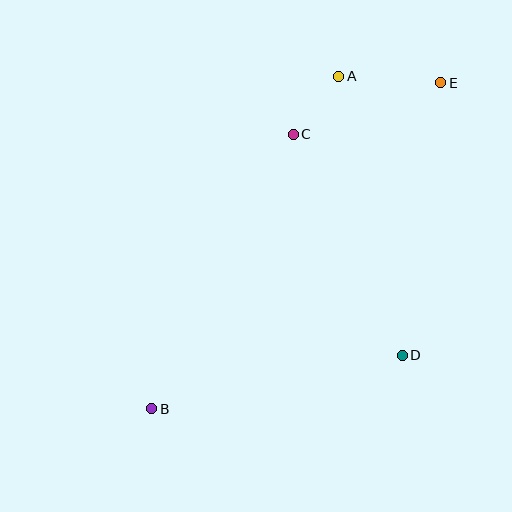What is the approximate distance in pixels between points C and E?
The distance between C and E is approximately 156 pixels.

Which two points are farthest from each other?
Points B and E are farthest from each other.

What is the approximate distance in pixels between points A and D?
The distance between A and D is approximately 286 pixels.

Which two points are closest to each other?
Points A and C are closest to each other.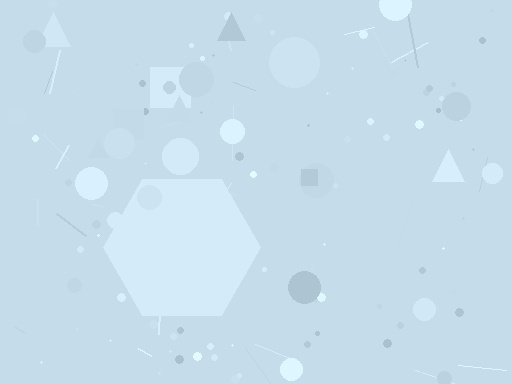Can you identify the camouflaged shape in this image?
The camouflaged shape is a hexagon.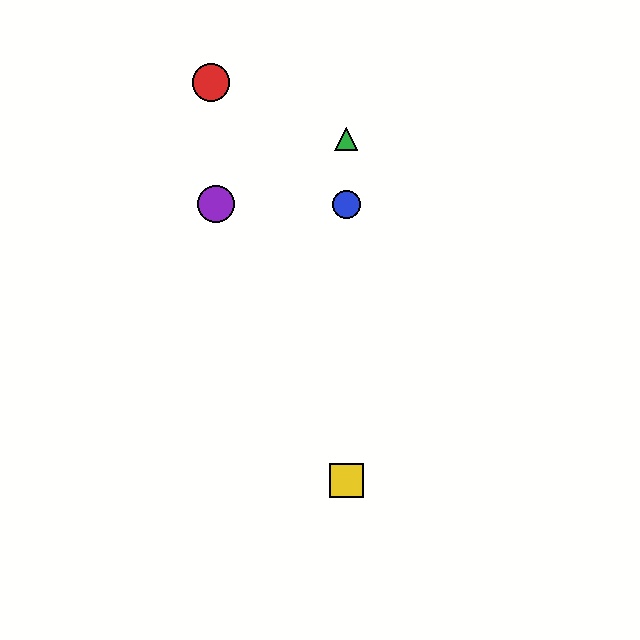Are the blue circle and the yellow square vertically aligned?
Yes, both are at x≈346.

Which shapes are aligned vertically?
The blue circle, the green triangle, the yellow square are aligned vertically.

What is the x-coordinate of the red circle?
The red circle is at x≈211.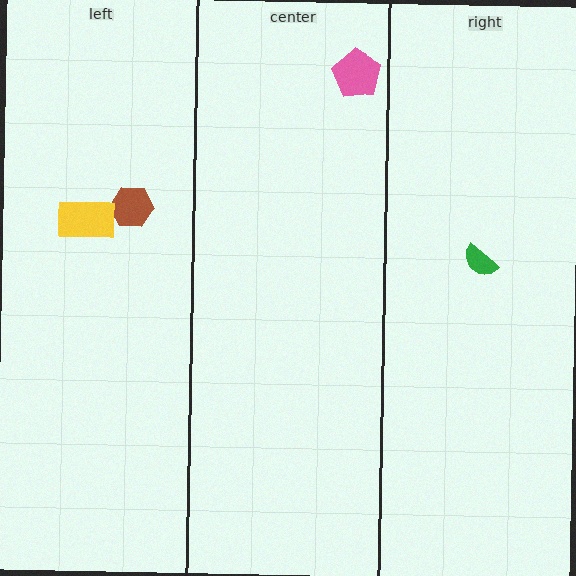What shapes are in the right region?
The green semicircle.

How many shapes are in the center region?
1.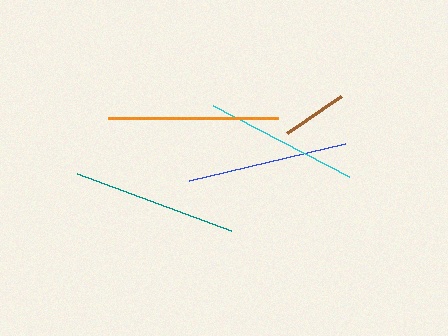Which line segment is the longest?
The orange line is the longest at approximately 170 pixels.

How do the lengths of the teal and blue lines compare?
The teal and blue lines are approximately the same length.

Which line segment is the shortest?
The brown line is the shortest at approximately 66 pixels.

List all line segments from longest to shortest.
From longest to shortest: orange, teal, blue, cyan, brown.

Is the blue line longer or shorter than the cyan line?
The blue line is longer than the cyan line.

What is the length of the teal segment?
The teal segment is approximately 165 pixels long.